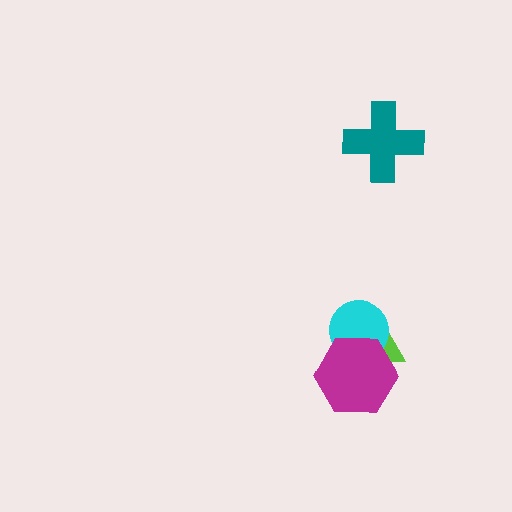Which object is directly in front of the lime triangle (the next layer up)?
The cyan circle is directly in front of the lime triangle.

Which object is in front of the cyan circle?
The magenta hexagon is in front of the cyan circle.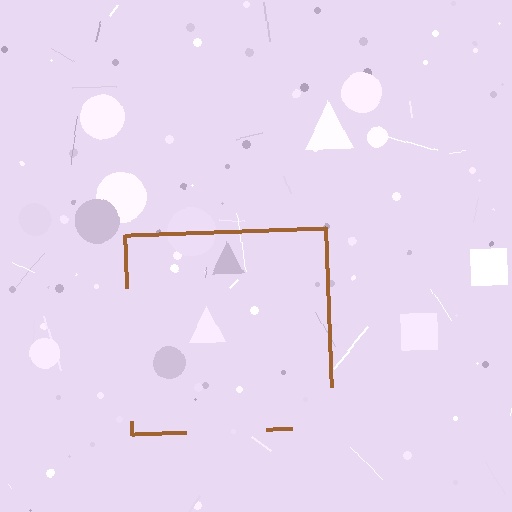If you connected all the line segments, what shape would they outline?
They would outline a square.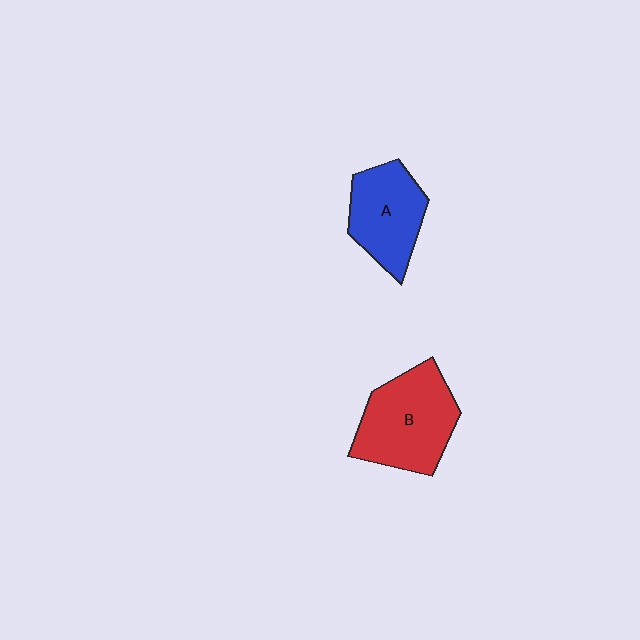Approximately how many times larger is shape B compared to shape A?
Approximately 1.3 times.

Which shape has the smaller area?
Shape A (blue).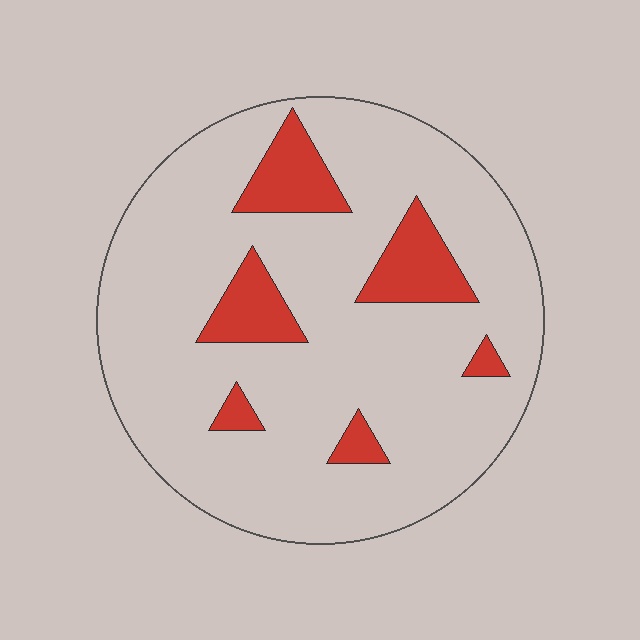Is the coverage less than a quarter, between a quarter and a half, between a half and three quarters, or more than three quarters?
Less than a quarter.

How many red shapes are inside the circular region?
6.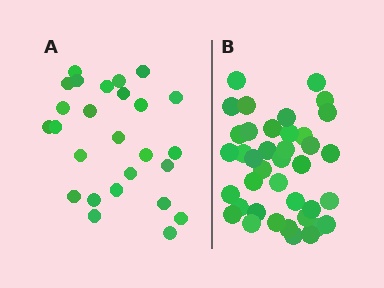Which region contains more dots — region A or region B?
Region B (the right region) has more dots.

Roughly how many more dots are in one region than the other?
Region B has approximately 15 more dots than region A.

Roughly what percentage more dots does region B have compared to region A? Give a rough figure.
About 50% more.